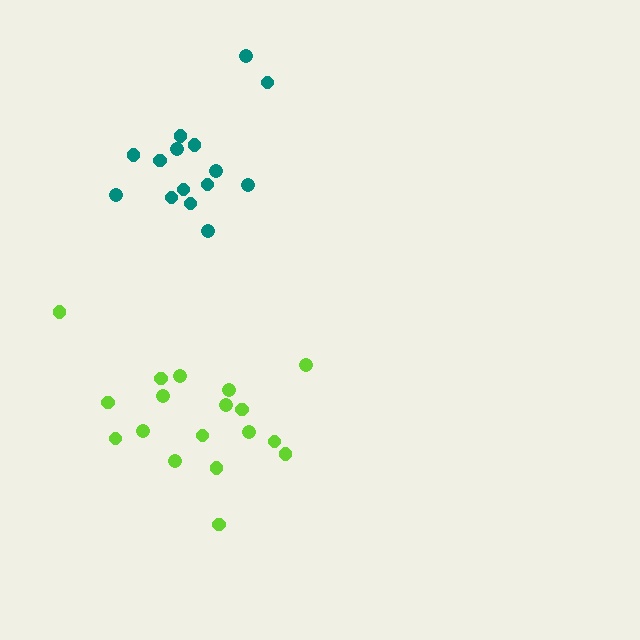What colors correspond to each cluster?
The clusters are colored: teal, lime.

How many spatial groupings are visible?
There are 2 spatial groupings.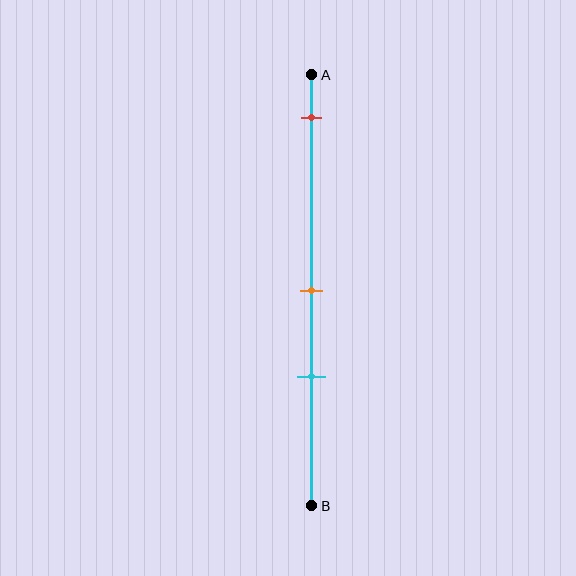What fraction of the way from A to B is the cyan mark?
The cyan mark is approximately 70% (0.7) of the way from A to B.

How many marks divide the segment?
There are 3 marks dividing the segment.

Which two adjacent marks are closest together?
The orange and cyan marks are the closest adjacent pair.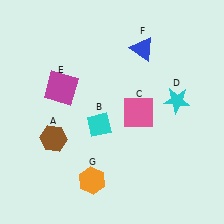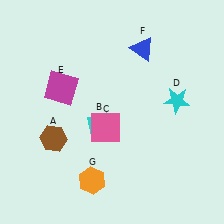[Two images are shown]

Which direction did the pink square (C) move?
The pink square (C) moved left.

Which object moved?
The pink square (C) moved left.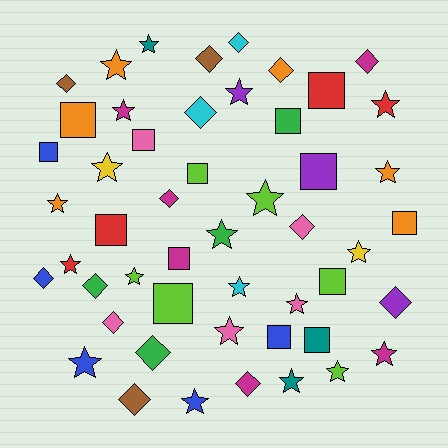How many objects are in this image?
There are 50 objects.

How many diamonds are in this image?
There are 15 diamonds.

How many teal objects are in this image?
There are 3 teal objects.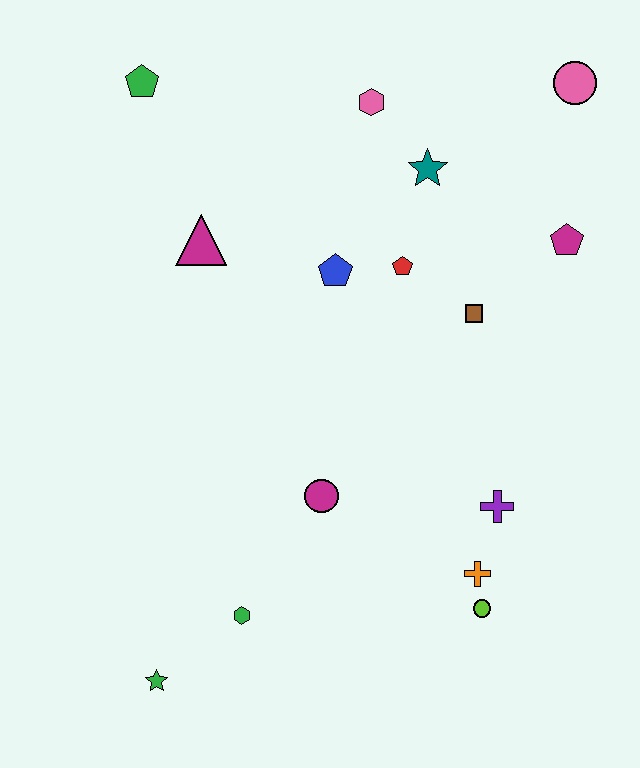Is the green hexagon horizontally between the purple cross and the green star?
Yes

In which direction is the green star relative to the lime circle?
The green star is to the left of the lime circle.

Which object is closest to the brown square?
The red pentagon is closest to the brown square.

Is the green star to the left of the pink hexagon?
Yes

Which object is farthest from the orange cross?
The green pentagon is farthest from the orange cross.